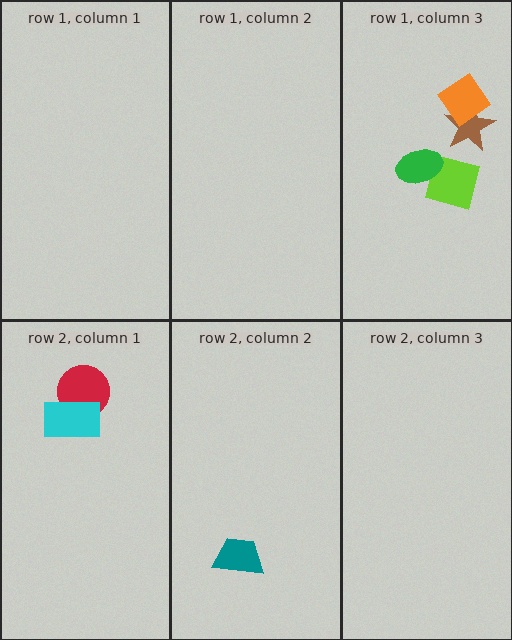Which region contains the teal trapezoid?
The row 2, column 2 region.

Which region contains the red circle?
The row 2, column 1 region.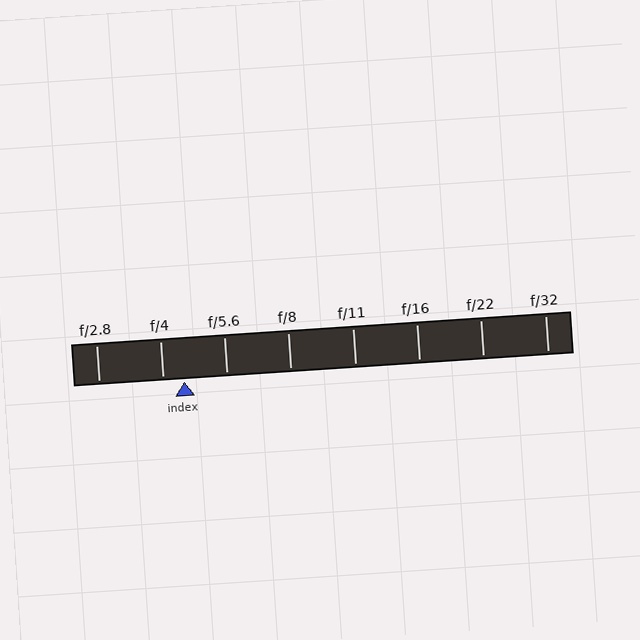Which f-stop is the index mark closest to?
The index mark is closest to f/4.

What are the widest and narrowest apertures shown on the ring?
The widest aperture shown is f/2.8 and the narrowest is f/32.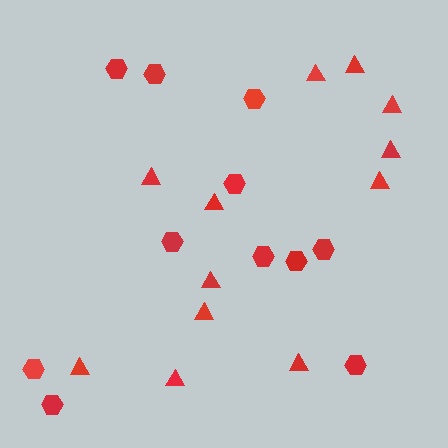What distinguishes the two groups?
There are 2 groups: one group of triangles (12) and one group of hexagons (11).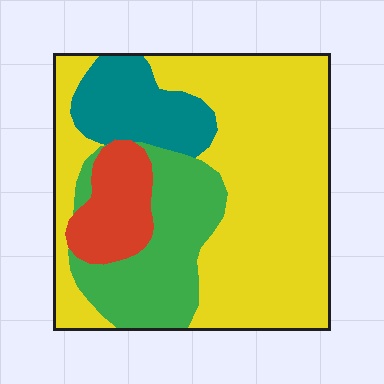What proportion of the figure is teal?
Teal covers around 15% of the figure.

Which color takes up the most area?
Yellow, at roughly 55%.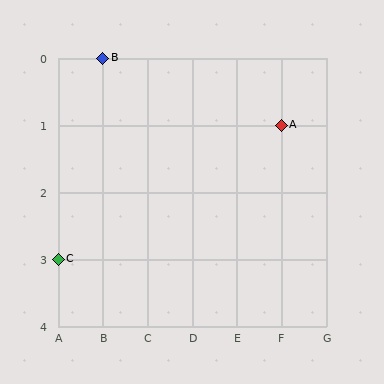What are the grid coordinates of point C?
Point C is at grid coordinates (A, 3).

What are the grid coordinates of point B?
Point B is at grid coordinates (B, 0).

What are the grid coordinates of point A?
Point A is at grid coordinates (F, 1).